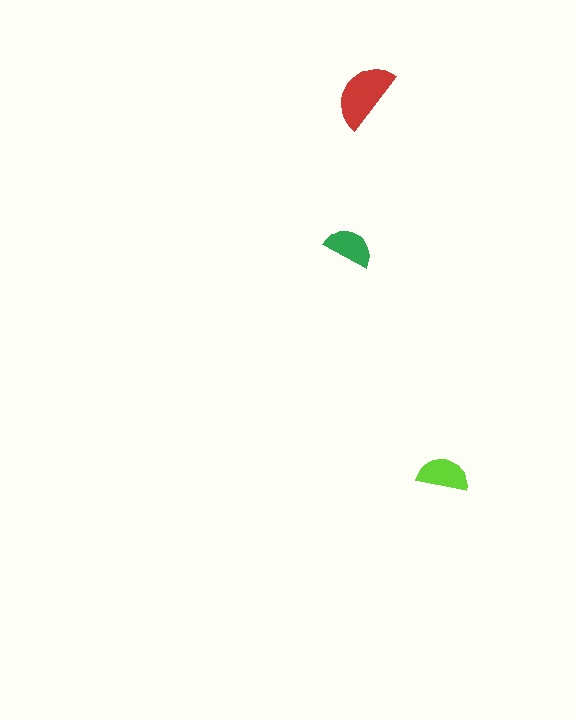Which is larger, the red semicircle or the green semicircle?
The red one.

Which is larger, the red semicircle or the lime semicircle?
The red one.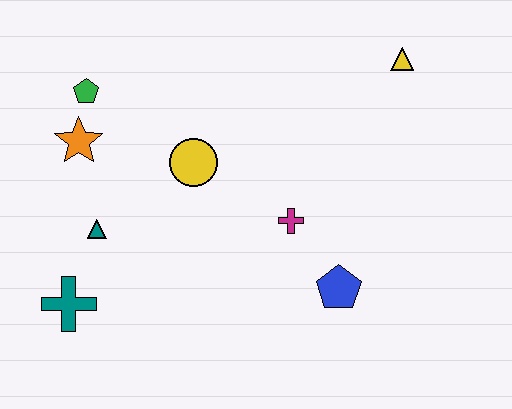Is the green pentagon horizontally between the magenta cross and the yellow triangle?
No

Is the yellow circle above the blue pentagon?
Yes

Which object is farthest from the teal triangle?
The yellow triangle is farthest from the teal triangle.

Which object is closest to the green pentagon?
The orange star is closest to the green pentagon.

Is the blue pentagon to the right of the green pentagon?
Yes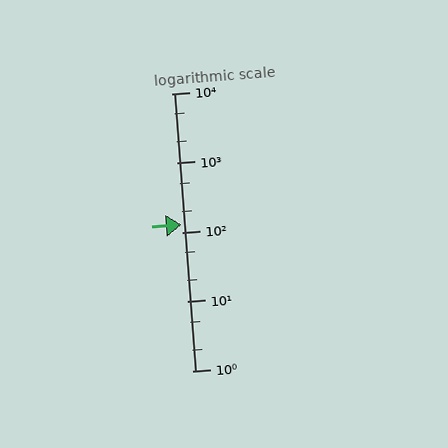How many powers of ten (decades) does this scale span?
The scale spans 4 decades, from 1 to 10000.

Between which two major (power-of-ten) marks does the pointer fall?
The pointer is between 100 and 1000.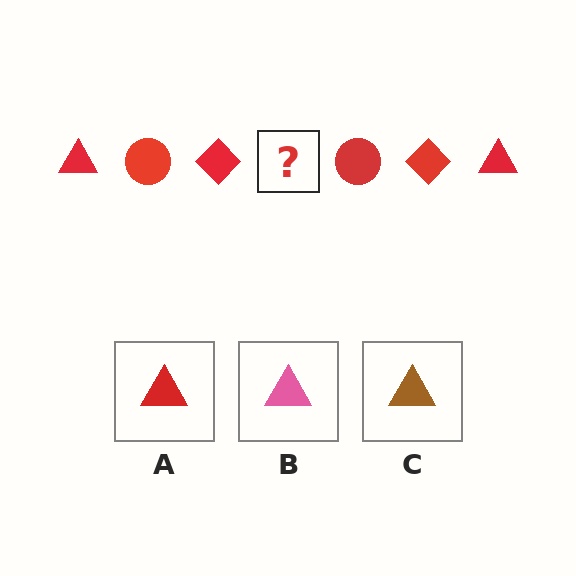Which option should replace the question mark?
Option A.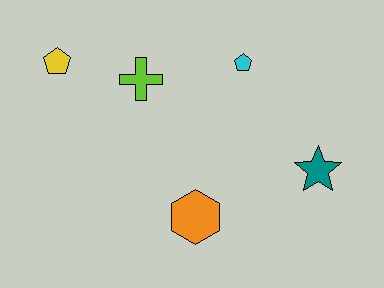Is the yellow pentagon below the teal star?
No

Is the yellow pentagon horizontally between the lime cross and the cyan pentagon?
No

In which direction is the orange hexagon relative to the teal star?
The orange hexagon is to the left of the teal star.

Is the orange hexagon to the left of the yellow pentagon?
No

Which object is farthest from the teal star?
The yellow pentagon is farthest from the teal star.